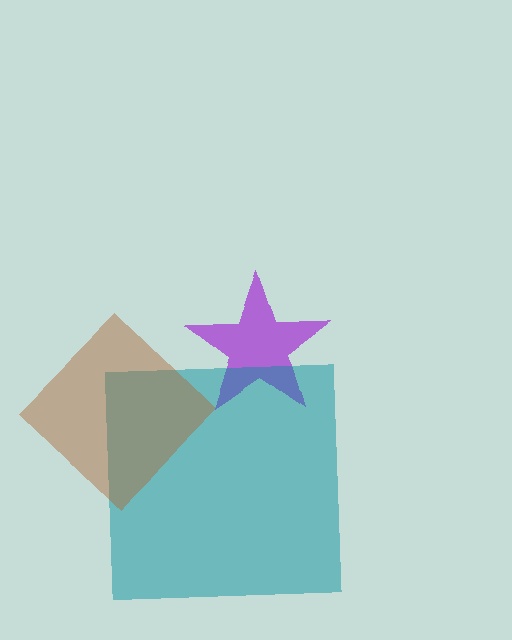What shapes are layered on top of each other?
The layered shapes are: a purple star, a teal square, a brown diamond.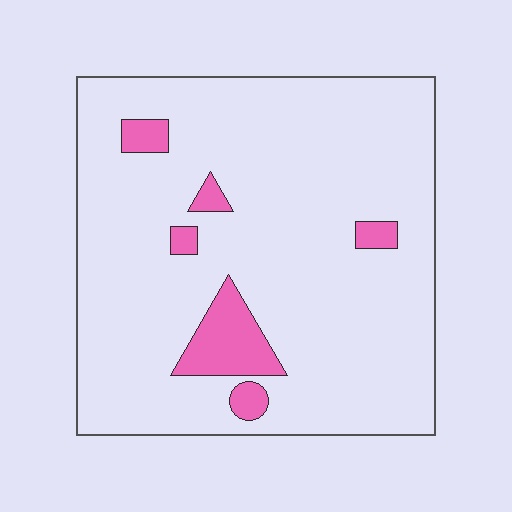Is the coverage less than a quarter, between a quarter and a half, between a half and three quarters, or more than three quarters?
Less than a quarter.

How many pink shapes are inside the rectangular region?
6.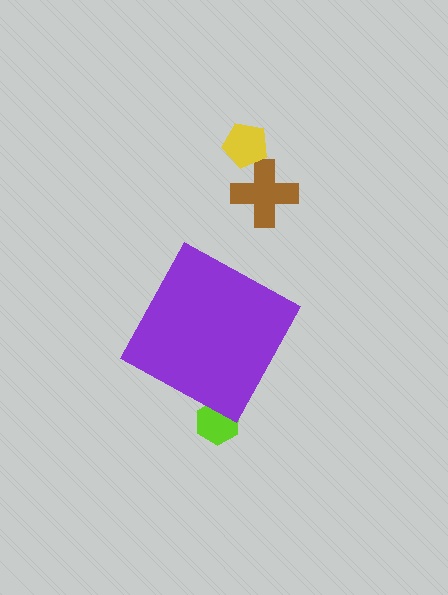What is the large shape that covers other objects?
A purple diamond.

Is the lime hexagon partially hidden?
Yes, the lime hexagon is partially hidden behind the purple diamond.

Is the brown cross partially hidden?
No, the brown cross is fully visible.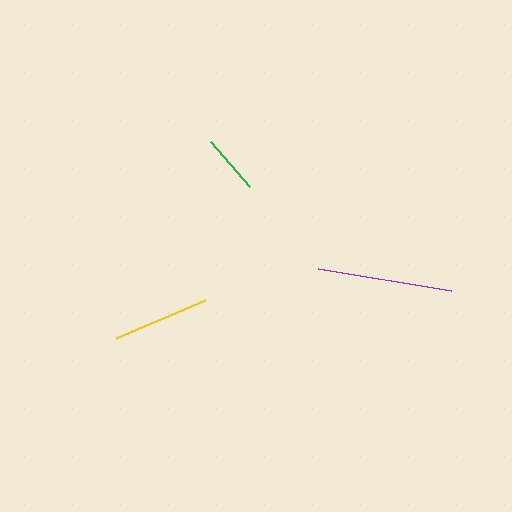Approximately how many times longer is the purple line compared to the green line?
The purple line is approximately 2.2 times the length of the green line.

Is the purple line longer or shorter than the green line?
The purple line is longer than the green line.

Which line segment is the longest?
The purple line is the longest at approximately 135 pixels.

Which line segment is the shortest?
The green line is the shortest at approximately 60 pixels.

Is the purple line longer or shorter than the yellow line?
The purple line is longer than the yellow line.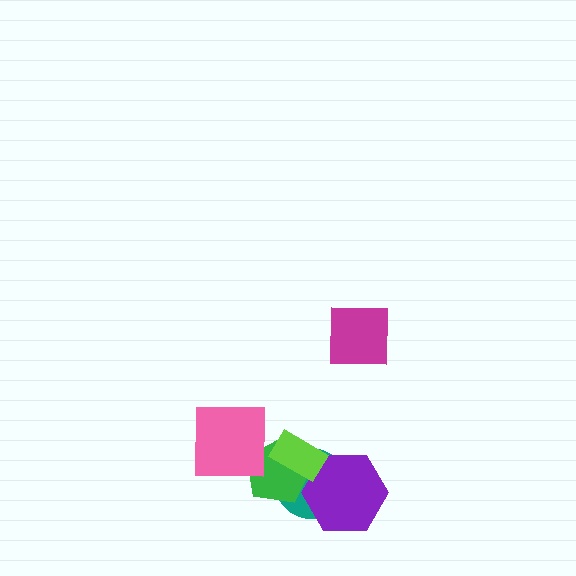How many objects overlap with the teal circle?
3 objects overlap with the teal circle.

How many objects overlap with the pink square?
1 object overlaps with the pink square.